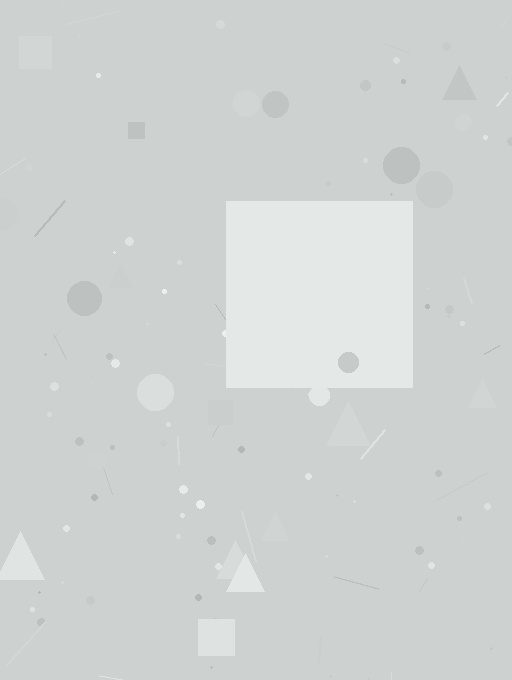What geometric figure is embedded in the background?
A square is embedded in the background.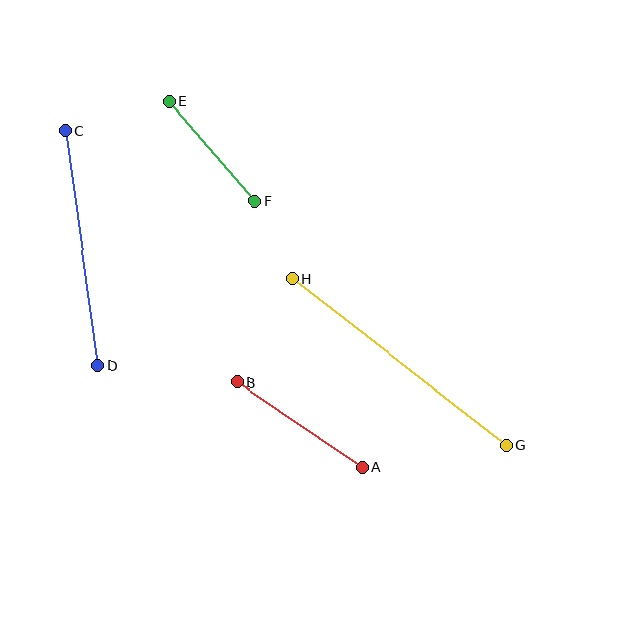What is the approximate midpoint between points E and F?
The midpoint is at approximately (212, 151) pixels.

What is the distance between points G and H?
The distance is approximately 271 pixels.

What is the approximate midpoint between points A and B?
The midpoint is at approximately (300, 425) pixels.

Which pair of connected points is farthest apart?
Points G and H are farthest apart.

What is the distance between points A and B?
The distance is approximately 152 pixels.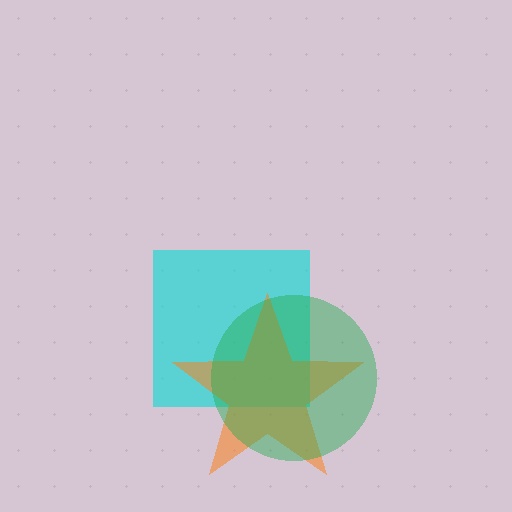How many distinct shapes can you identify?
There are 3 distinct shapes: a cyan square, an orange star, a green circle.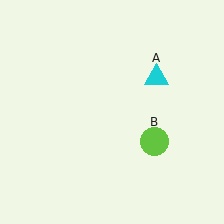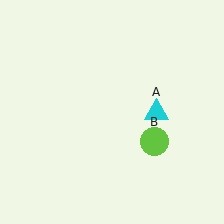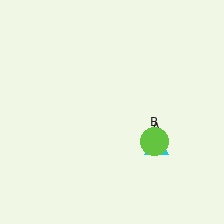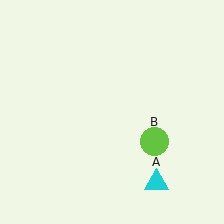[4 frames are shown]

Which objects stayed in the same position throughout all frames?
Lime circle (object B) remained stationary.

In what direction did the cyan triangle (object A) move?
The cyan triangle (object A) moved down.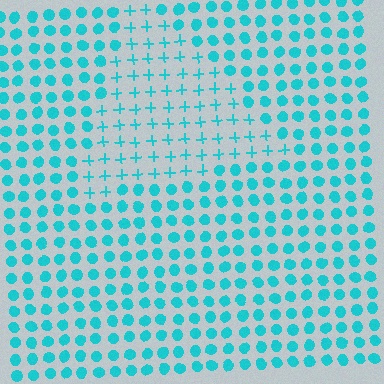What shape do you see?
I see a triangle.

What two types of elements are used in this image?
The image uses plus signs inside the triangle region and circles outside it.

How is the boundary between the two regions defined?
The boundary is defined by a change in element shape: plus signs inside vs. circles outside. All elements share the same color and spacing.